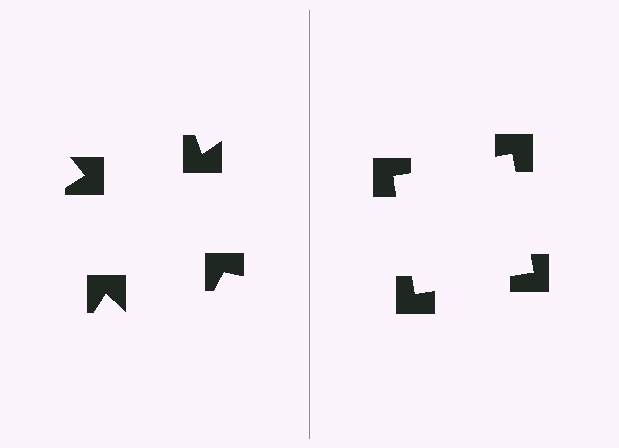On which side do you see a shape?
An illusory square appears on the right side. On the left side the wedge cuts are rotated, so no coherent shape forms.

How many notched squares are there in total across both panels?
8 — 4 on each side.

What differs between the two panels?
The notched squares are positioned identically on both sides; only the wedge orientations differ. On the right they align to a square; on the left they are misaligned.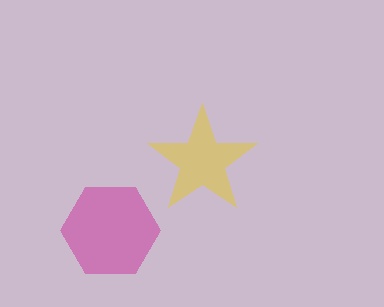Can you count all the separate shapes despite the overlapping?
Yes, there are 2 separate shapes.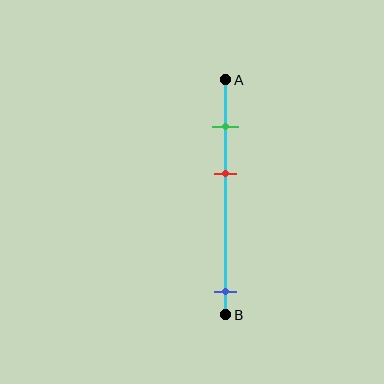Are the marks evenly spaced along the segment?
No, the marks are not evenly spaced.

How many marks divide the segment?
There are 3 marks dividing the segment.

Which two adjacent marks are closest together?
The green and red marks are the closest adjacent pair.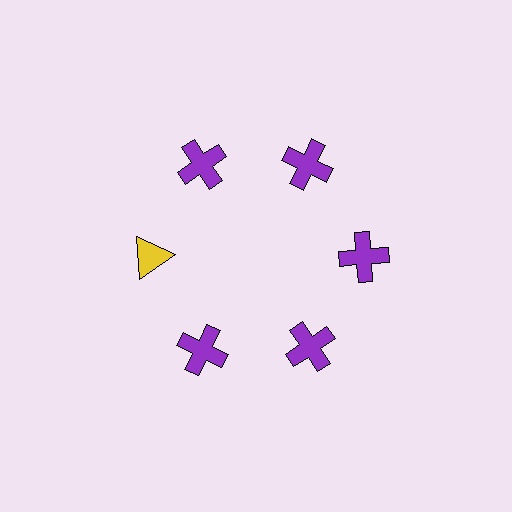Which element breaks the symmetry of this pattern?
The yellow triangle at roughly the 9 o'clock position breaks the symmetry. All other shapes are purple crosses.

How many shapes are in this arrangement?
There are 6 shapes arranged in a ring pattern.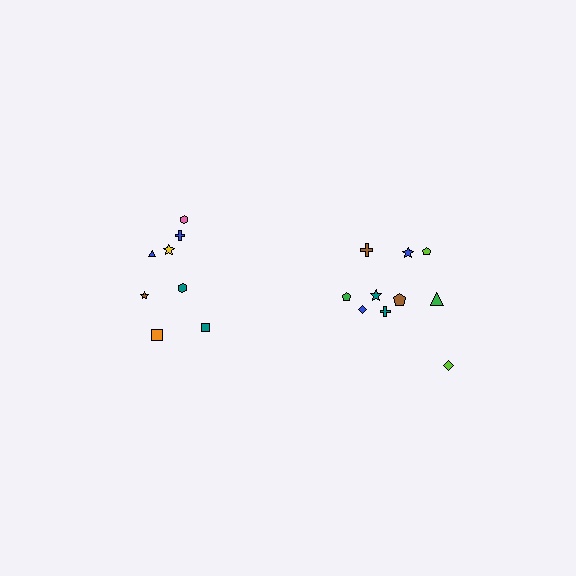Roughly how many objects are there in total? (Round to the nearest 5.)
Roughly 20 objects in total.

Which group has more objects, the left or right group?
The right group.